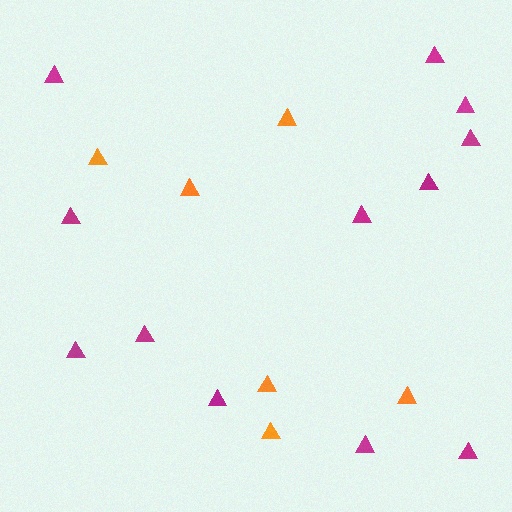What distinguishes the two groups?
There are 2 groups: one group of magenta triangles (12) and one group of orange triangles (6).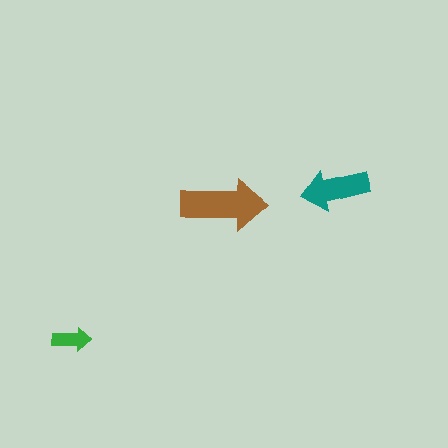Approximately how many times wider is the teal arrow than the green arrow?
About 1.5 times wider.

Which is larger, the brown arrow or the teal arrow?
The brown one.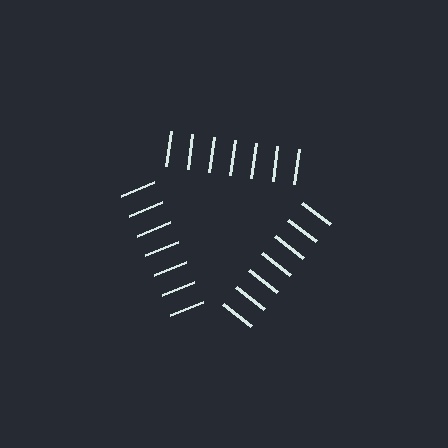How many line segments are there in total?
21 — 7 along each of the 3 edges.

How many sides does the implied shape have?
3 sides — the line-ends trace a triangle.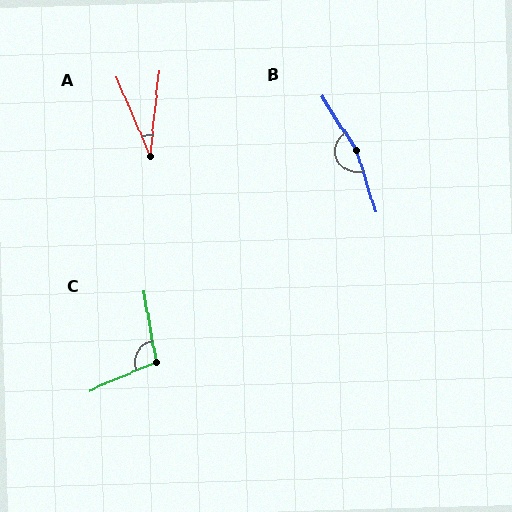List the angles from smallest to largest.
A (29°), C (104°), B (165°).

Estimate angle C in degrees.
Approximately 104 degrees.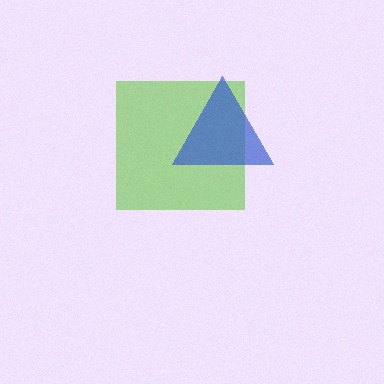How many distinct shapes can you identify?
There are 2 distinct shapes: a lime square, a blue triangle.